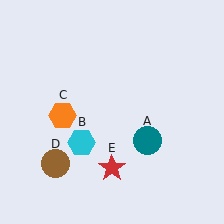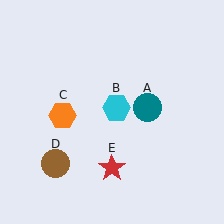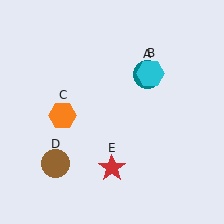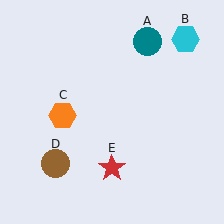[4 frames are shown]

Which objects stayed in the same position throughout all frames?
Orange hexagon (object C) and brown circle (object D) and red star (object E) remained stationary.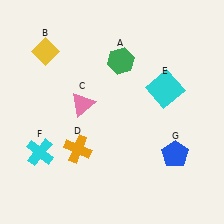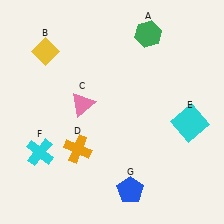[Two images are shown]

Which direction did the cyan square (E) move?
The cyan square (E) moved down.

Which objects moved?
The objects that moved are: the green hexagon (A), the cyan square (E), the blue pentagon (G).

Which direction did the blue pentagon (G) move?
The blue pentagon (G) moved left.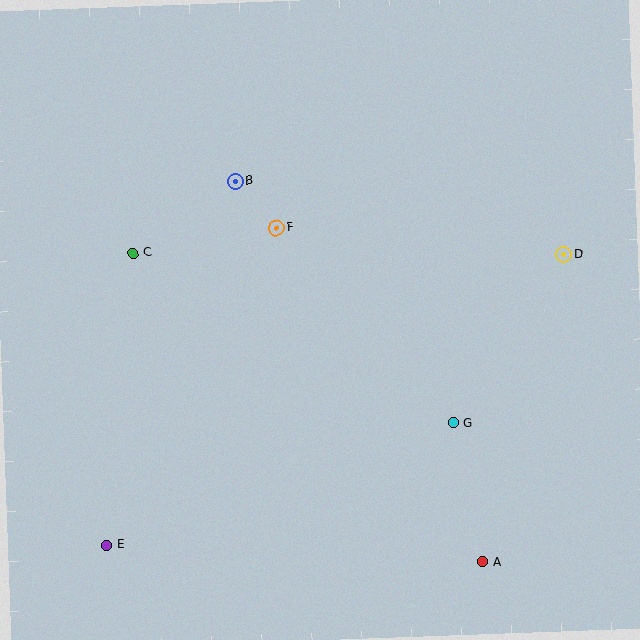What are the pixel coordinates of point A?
Point A is at (483, 562).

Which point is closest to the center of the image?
Point F at (276, 228) is closest to the center.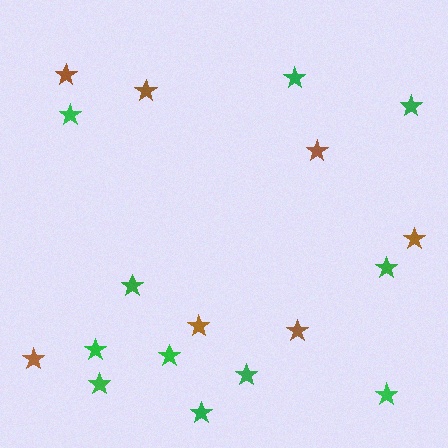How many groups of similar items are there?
There are 2 groups: one group of brown stars (7) and one group of green stars (11).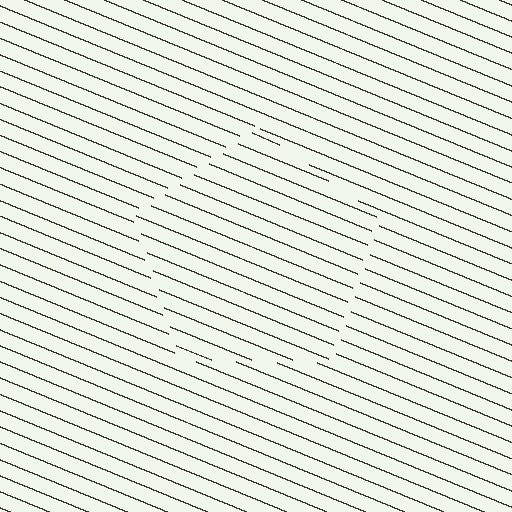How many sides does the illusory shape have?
5 sides — the line-ends trace a pentagon.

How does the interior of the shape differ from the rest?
The interior of the shape contains the same grating, shifted by half a period — the contour is defined by the phase discontinuity where line-ends from the inner and outer gratings abut.